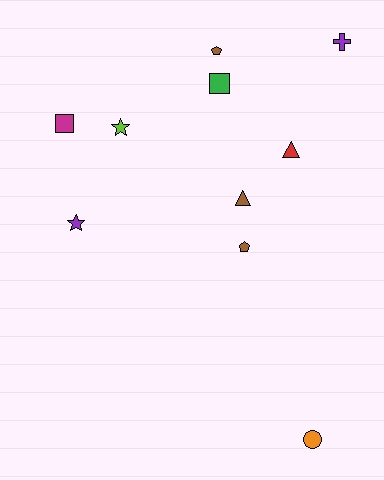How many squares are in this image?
There are 2 squares.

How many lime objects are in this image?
There is 1 lime object.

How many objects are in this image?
There are 10 objects.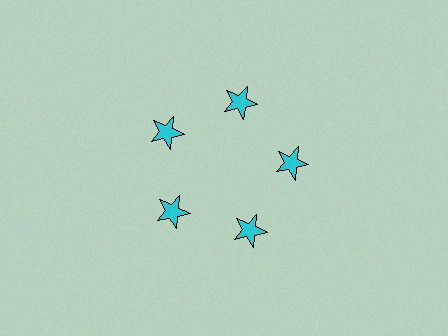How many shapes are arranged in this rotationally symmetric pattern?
There are 5 shapes, arranged in 5 groups of 1.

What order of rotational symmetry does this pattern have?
This pattern has 5-fold rotational symmetry.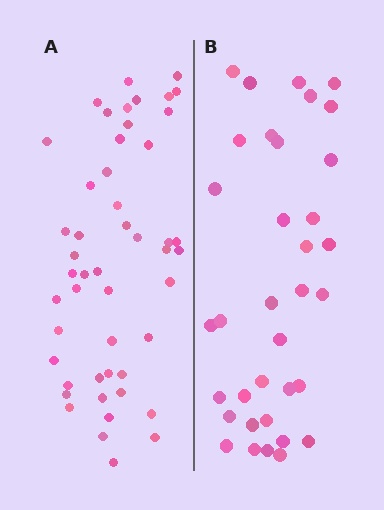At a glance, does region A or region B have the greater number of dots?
Region A (the left region) has more dots.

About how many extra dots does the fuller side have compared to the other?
Region A has approximately 15 more dots than region B.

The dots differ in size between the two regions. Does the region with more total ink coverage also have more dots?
No. Region B has more total ink coverage because its dots are larger, but region A actually contains more individual dots. Total area can be misleading — the number of items is what matters here.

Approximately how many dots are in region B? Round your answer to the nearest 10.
About 40 dots. (The exact count is 35, which rounds to 40.)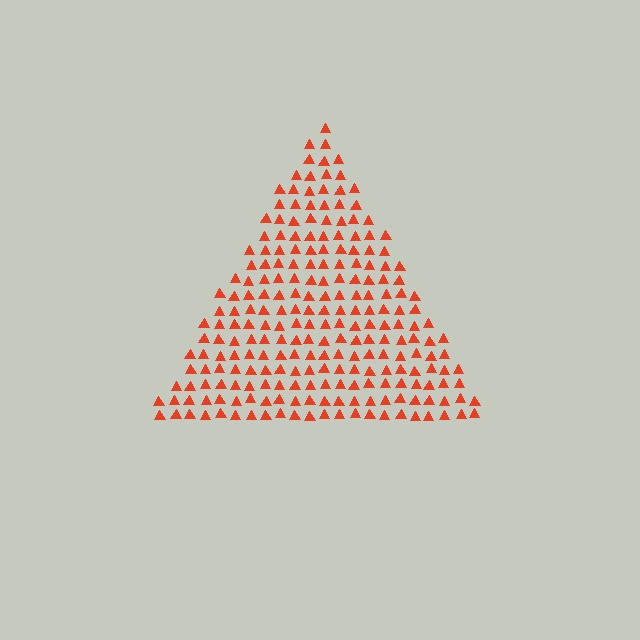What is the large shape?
The large shape is a triangle.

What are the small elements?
The small elements are triangles.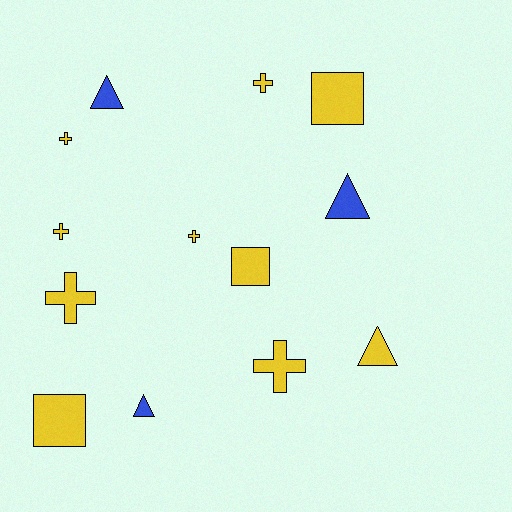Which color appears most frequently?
Yellow, with 10 objects.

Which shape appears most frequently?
Cross, with 6 objects.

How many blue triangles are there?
There are 3 blue triangles.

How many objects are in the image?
There are 13 objects.